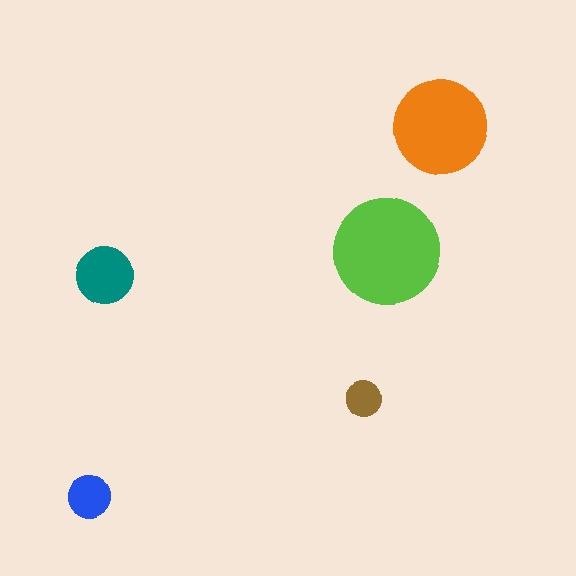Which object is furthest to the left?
The blue circle is leftmost.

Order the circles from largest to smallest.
the lime one, the orange one, the teal one, the blue one, the brown one.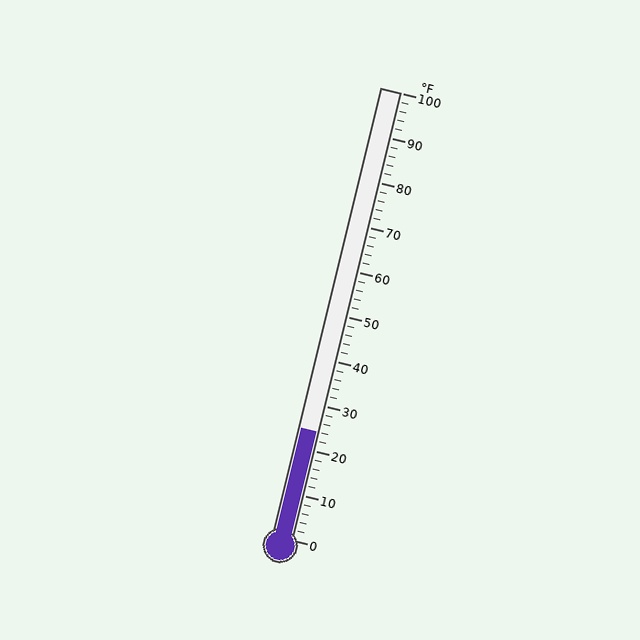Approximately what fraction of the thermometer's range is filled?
The thermometer is filled to approximately 25% of its range.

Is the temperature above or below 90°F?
The temperature is below 90°F.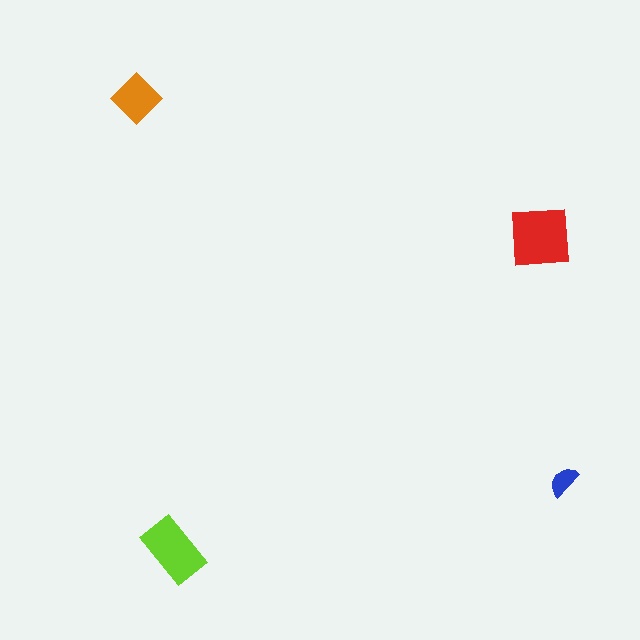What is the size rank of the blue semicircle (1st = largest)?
4th.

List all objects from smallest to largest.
The blue semicircle, the orange diamond, the lime rectangle, the red square.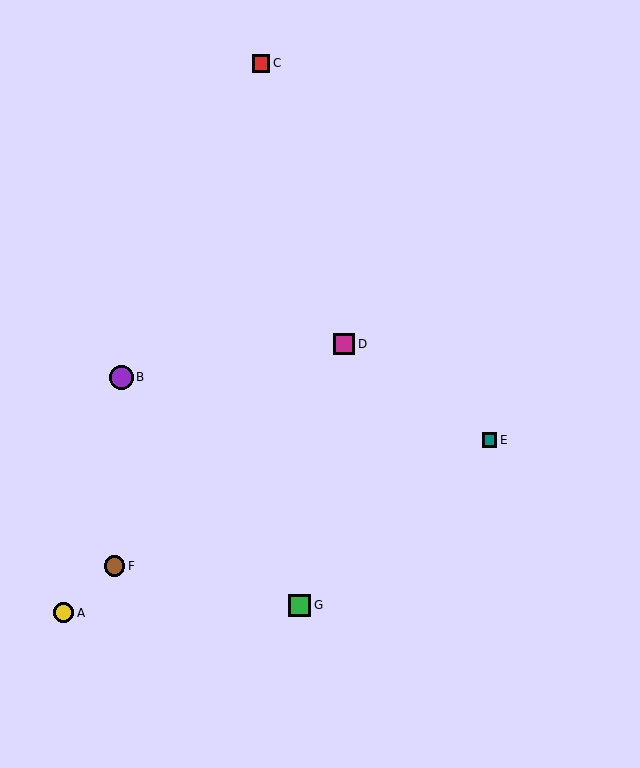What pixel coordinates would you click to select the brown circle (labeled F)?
Click at (115, 566) to select the brown circle F.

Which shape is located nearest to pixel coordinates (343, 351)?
The magenta square (labeled D) at (344, 344) is nearest to that location.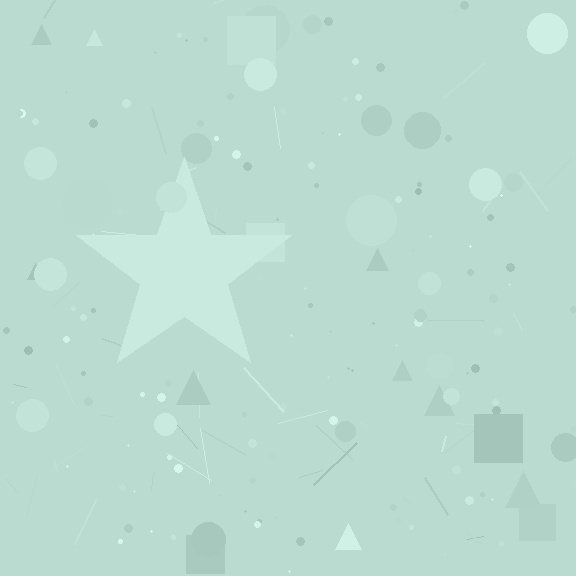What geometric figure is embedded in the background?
A star is embedded in the background.